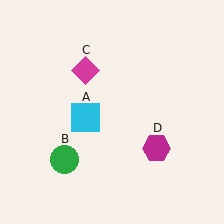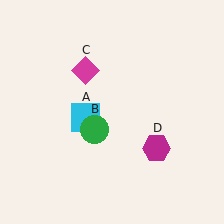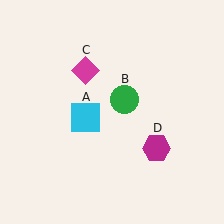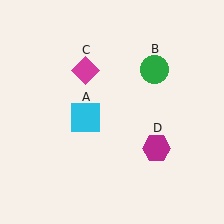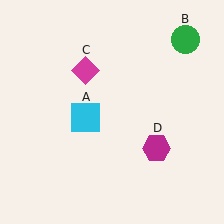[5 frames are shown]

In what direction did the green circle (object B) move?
The green circle (object B) moved up and to the right.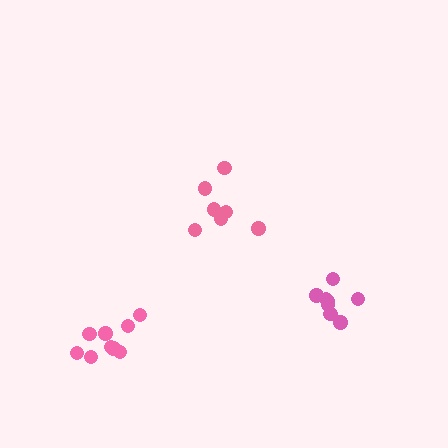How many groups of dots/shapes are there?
There are 3 groups.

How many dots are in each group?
Group 1: 8 dots, Group 2: 7 dots, Group 3: 9 dots (24 total).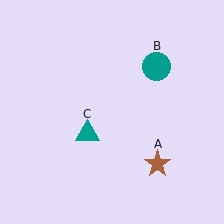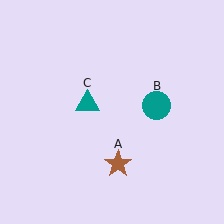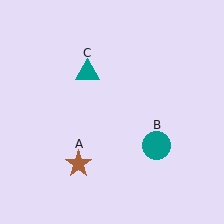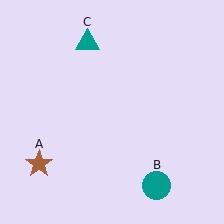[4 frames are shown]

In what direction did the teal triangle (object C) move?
The teal triangle (object C) moved up.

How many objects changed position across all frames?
3 objects changed position: brown star (object A), teal circle (object B), teal triangle (object C).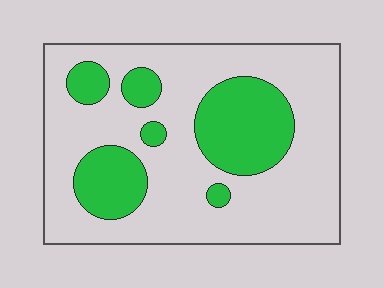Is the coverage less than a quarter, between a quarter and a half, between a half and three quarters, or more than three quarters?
Between a quarter and a half.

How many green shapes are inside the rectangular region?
6.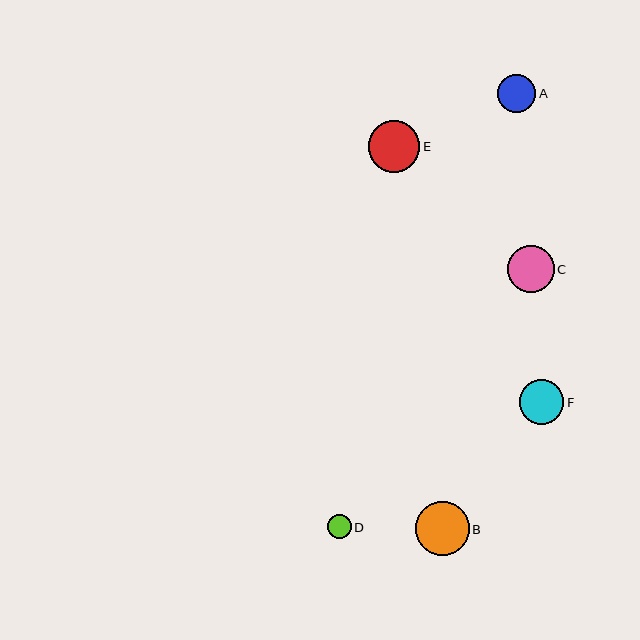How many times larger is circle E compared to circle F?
Circle E is approximately 1.2 times the size of circle F.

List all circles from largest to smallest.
From largest to smallest: B, E, C, F, A, D.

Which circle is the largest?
Circle B is the largest with a size of approximately 54 pixels.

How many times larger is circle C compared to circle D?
Circle C is approximately 1.9 times the size of circle D.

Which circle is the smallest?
Circle D is the smallest with a size of approximately 24 pixels.